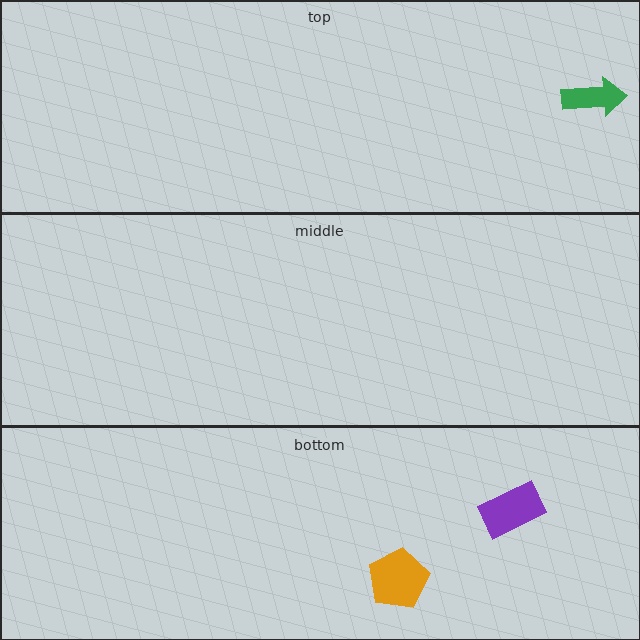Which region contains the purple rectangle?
The bottom region.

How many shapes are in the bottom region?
2.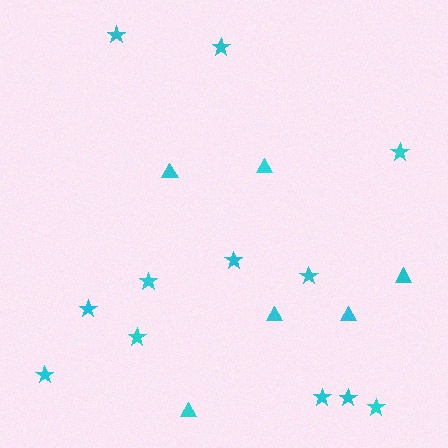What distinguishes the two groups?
There are 2 groups: one group of triangles (6) and one group of stars (12).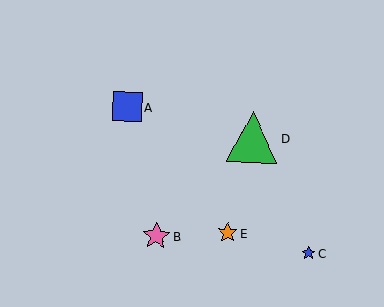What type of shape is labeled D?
Shape D is a green triangle.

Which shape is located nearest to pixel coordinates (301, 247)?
The blue star (labeled C) at (309, 253) is nearest to that location.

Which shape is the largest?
The green triangle (labeled D) is the largest.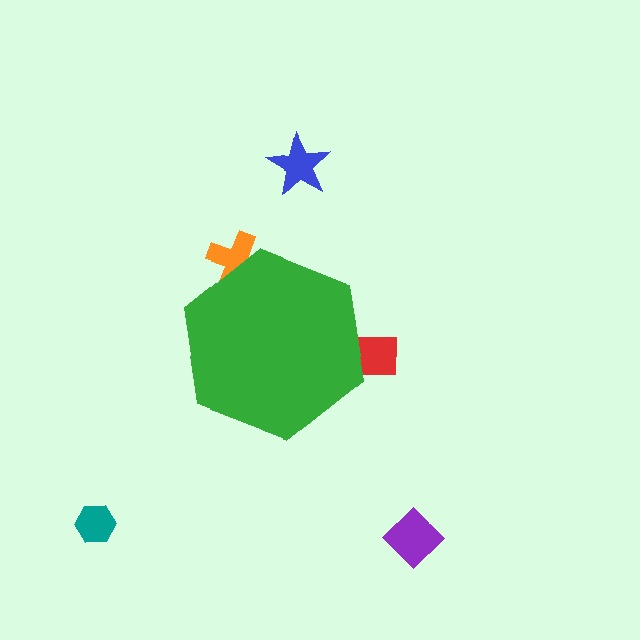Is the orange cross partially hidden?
Yes, the orange cross is partially hidden behind the green hexagon.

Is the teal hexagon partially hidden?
No, the teal hexagon is fully visible.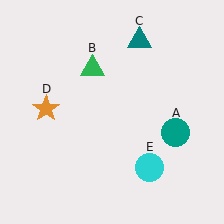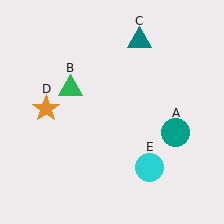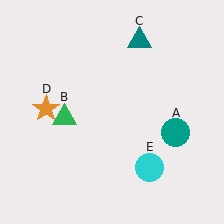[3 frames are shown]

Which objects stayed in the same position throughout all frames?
Teal circle (object A) and teal triangle (object C) and orange star (object D) and cyan circle (object E) remained stationary.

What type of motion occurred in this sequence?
The green triangle (object B) rotated counterclockwise around the center of the scene.